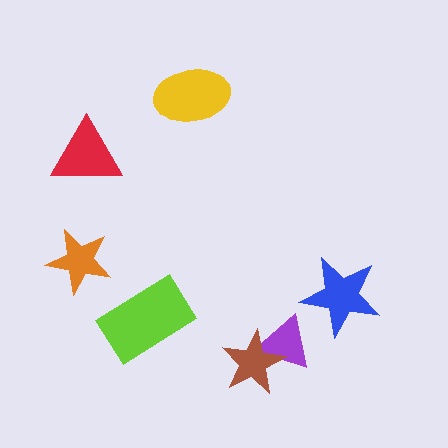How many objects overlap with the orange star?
0 objects overlap with the orange star.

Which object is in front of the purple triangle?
The brown star is in front of the purple triangle.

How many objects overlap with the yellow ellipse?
0 objects overlap with the yellow ellipse.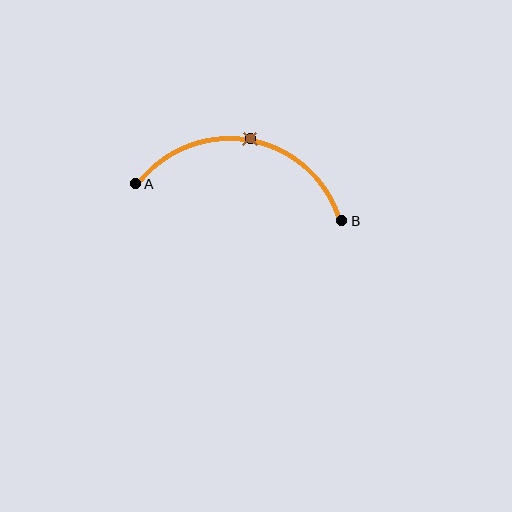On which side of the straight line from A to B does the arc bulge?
The arc bulges above the straight line connecting A and B.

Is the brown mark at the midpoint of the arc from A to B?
Yes. The brown mark lies on the arc at equal arc-length from both A and B — it is the arc midpoint.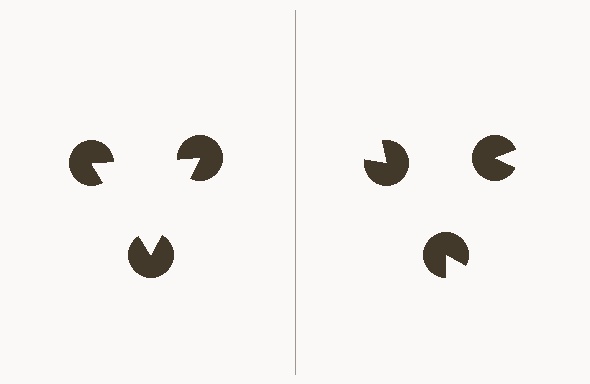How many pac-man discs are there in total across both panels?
6 — 3 on each side.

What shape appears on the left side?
An illusory triangle.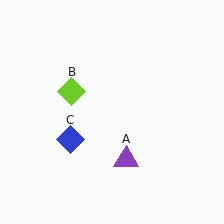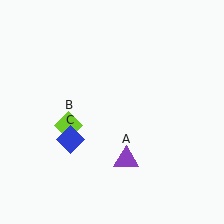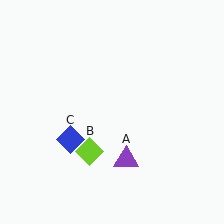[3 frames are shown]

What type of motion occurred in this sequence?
The lime diamond (object B) rotated counterclockwise around the center of the scene.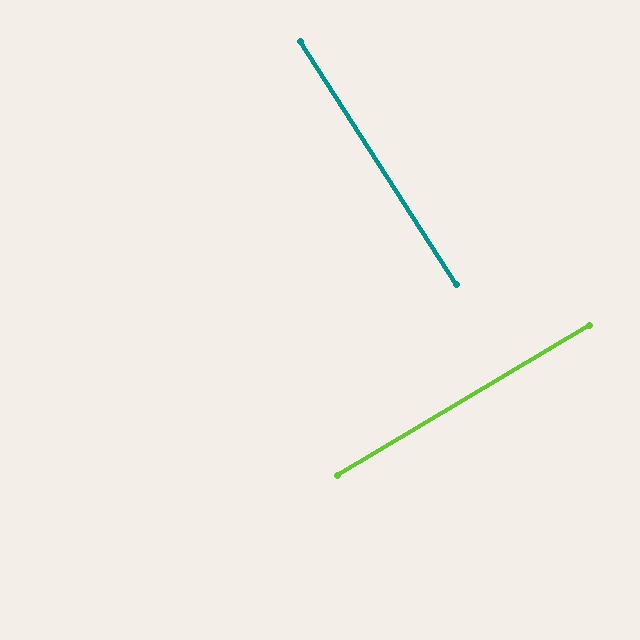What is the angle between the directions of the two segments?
Approximately 88 degrees.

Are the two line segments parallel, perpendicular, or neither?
Perpendicular — they meet at approximately 88°.